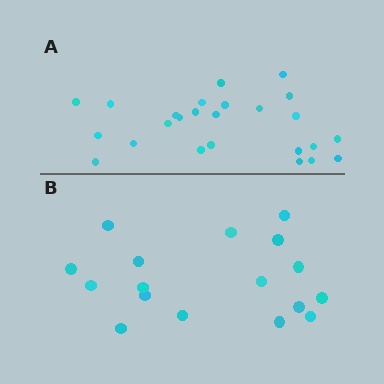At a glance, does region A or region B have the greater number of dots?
Region A (the top region) has more dots.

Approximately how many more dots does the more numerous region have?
Region A has roughly 8 or so more dots than region B.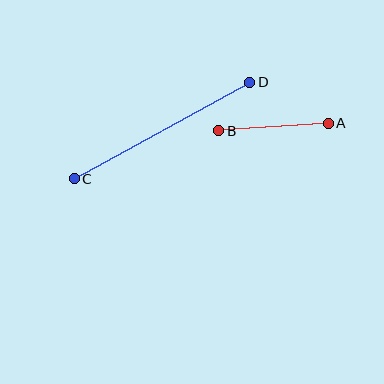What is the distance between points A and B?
The distance is approximately 110 pixels.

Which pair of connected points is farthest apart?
Points C and D are farthest apart.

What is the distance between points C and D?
The distance is approximately 200 pixels.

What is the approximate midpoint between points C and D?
The midpoint is at approximately (162, 131) pixels.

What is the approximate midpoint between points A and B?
The midpoint is at approximately (273, 127) pixels.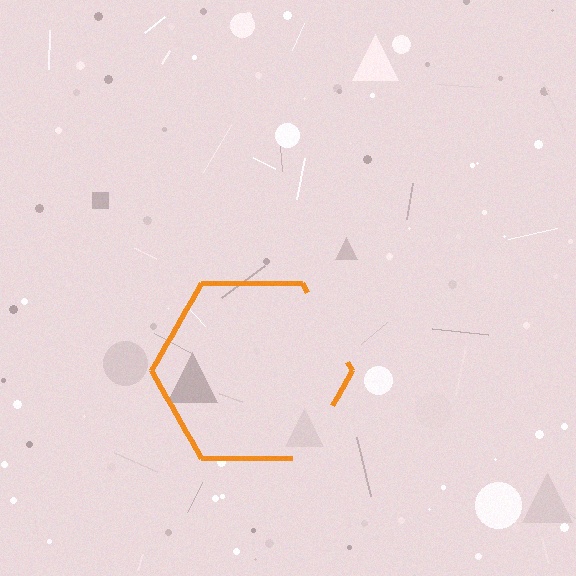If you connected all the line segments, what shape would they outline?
They would outline a hexagon.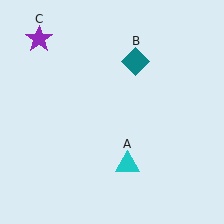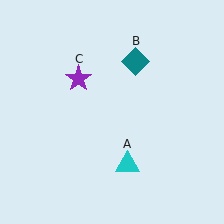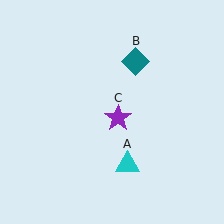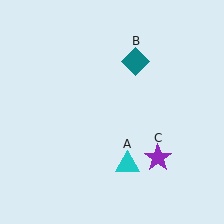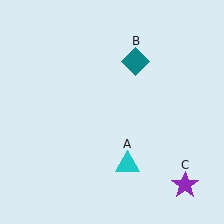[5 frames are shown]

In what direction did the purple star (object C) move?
The purple star (object C) moved down and to the right.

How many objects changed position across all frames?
1 object changed position: purple star (object C).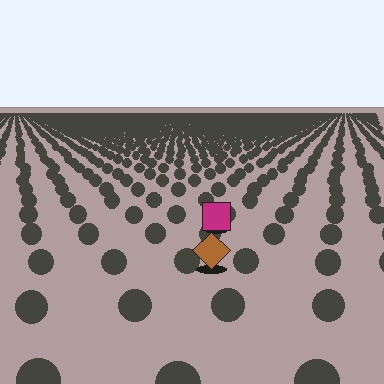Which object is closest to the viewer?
The brown diamond is closest. The texture marks near it are larger and more spread out.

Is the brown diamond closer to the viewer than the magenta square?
Yes. The brown diamond is closer — you can tell from the texture gradient: the ground texture is coarser near it.